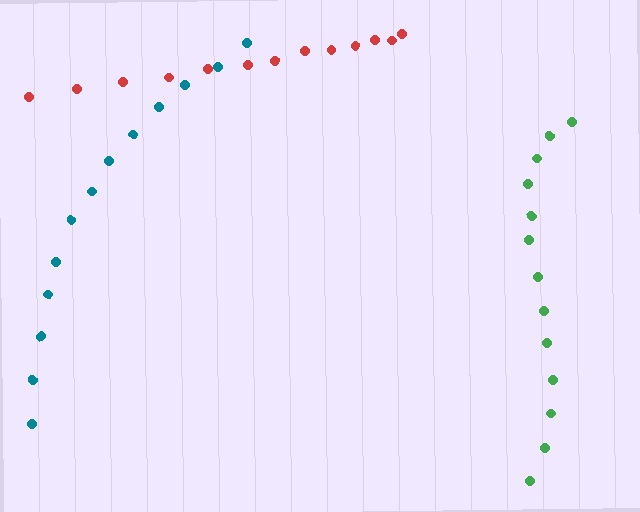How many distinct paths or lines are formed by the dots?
There are 3 distinct paths.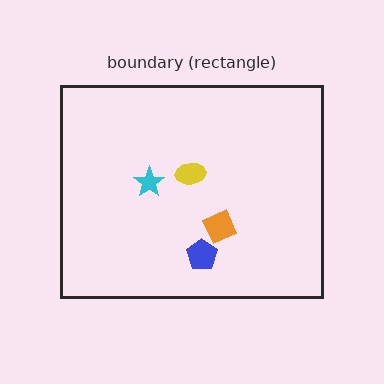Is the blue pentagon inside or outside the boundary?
Inside.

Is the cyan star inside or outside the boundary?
Inside.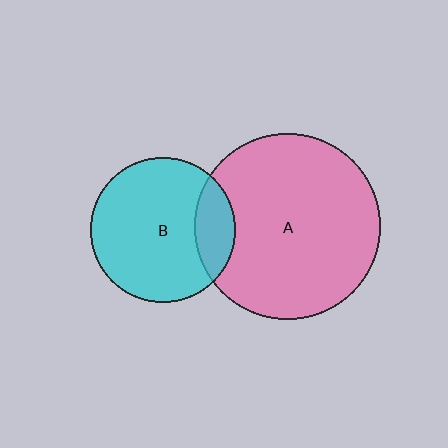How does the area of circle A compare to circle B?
Approximately 1.6 times.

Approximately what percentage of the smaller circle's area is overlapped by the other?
Approximately 20%.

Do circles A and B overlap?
Yes.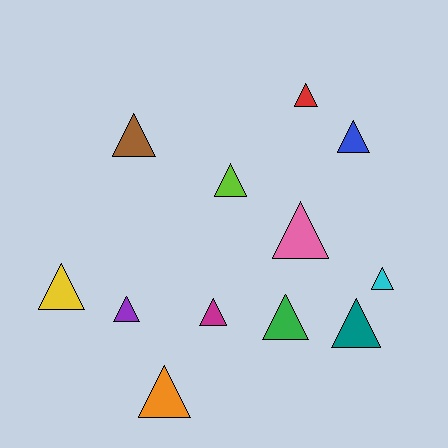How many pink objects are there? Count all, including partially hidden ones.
There is 1 pink object.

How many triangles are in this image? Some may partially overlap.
There are 12 triangles.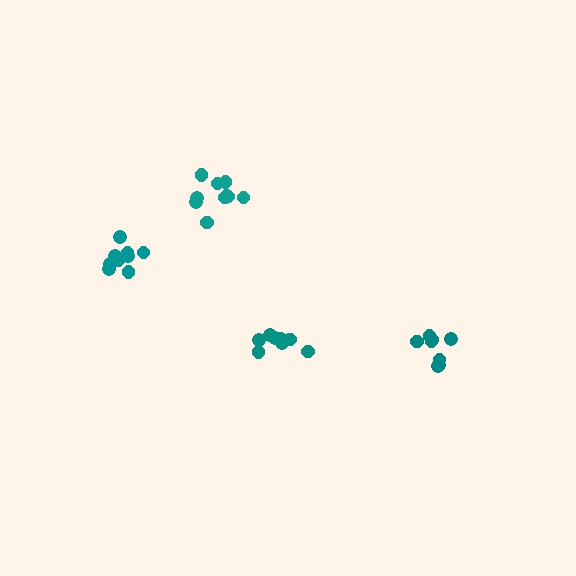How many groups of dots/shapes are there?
There are 4 groups.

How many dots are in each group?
Group 1: 9 dots, Group 2: 8 dots, Group 3: 8 dots, Group 4: 10 dots (35 total).